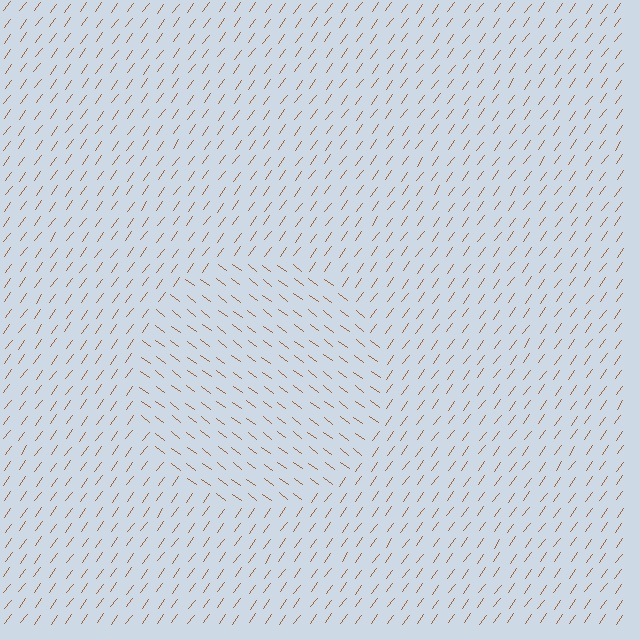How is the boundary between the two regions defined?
The boundary is defined purely by a change in line orientation (approximately 89 degrees difference). All lines are the same color and thickness.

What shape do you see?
I see a circle.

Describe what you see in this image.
The image is filled with small brown line segments. A circle region in the image has lines oriented differently from the surrounding lines, creating a visible texture boundary.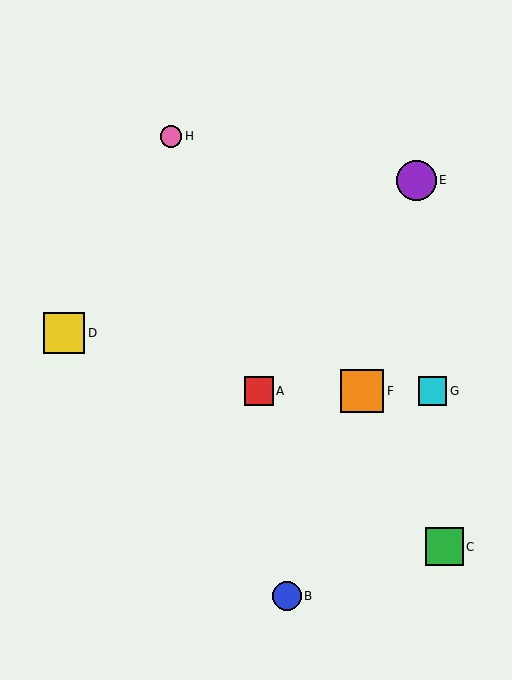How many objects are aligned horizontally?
3 objects (A, F, G) are aligned horizontally.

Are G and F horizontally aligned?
Yes, both are at y≈391.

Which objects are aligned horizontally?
Objects A, F, G are aligned horizontally.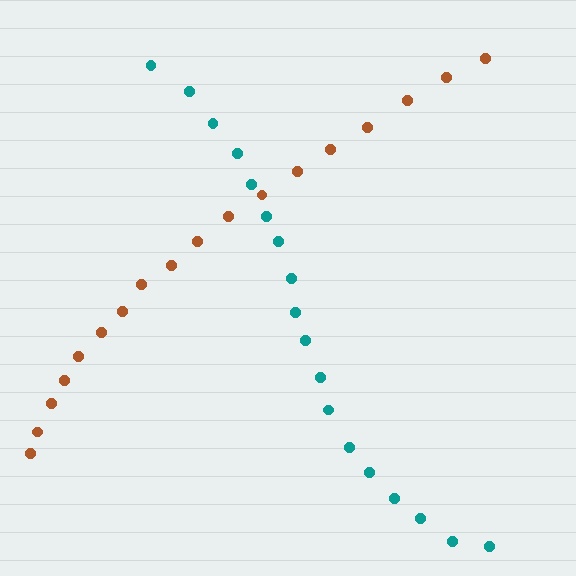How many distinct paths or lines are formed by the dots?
There are 2 distinct paths.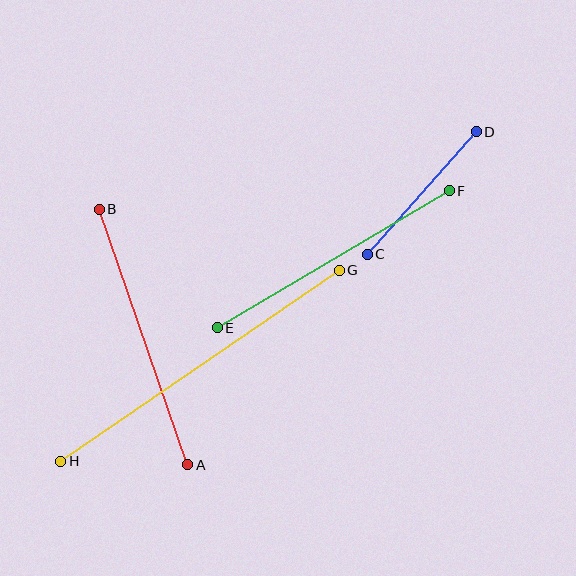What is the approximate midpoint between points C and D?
The midpoint is at approximately (422, 193) pixels.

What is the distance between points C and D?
The distance is approximately 164 pixels.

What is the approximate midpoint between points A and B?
The midpoint is at approximately (143, 337) pixels.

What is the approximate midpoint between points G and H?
The midpoint is at approximately (200, 366) pixels.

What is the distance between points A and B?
The distance is approximately 271 pixels.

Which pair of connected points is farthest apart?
Points G and H are farthest apart.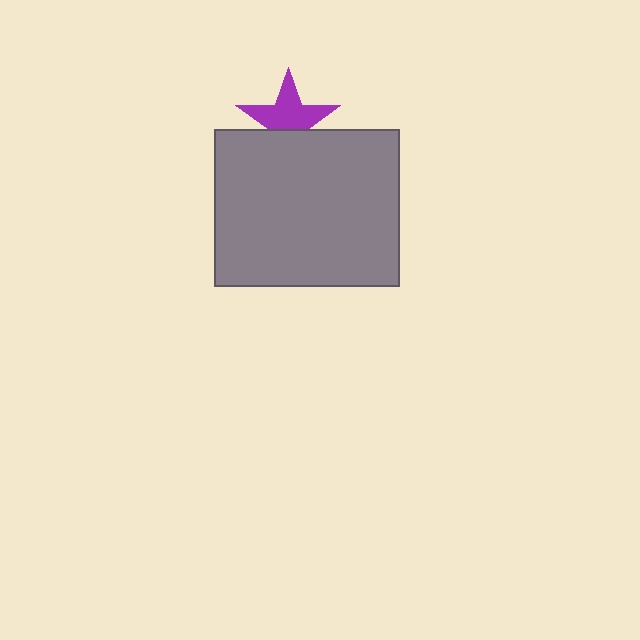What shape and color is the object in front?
The object in front is a gray rectangle.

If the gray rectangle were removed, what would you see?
You would see the complete purple star.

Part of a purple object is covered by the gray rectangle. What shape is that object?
It is a star.